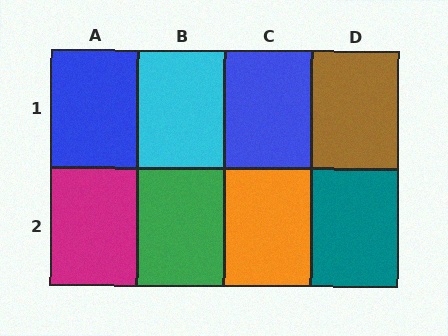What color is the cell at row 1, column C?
Blue.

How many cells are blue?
2 cells are blue.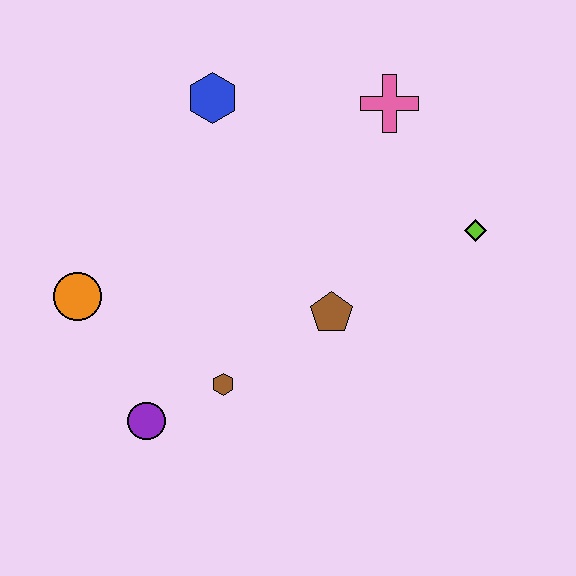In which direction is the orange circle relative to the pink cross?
The orange circle is to the left of the pink cross.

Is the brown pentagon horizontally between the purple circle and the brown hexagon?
No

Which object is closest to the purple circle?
The brown hexagon is closest to the purple circle.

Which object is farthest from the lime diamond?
The orange circle is farthest from the lime diamond.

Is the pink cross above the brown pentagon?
Yes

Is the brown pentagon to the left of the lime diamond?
Yes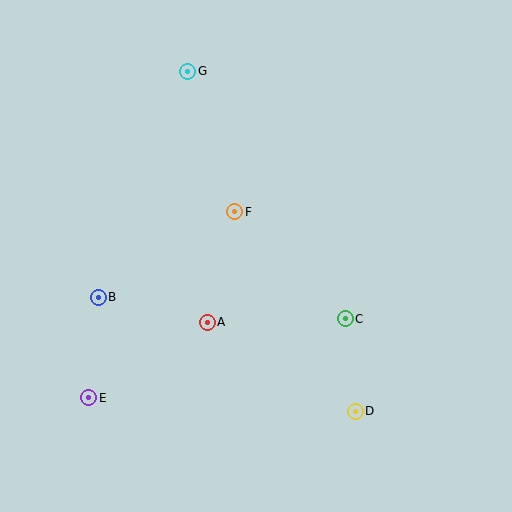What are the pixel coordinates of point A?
Point A is at (207, 322).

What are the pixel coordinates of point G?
Point G is at (188, 71).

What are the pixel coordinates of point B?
Point B is at (98, 297).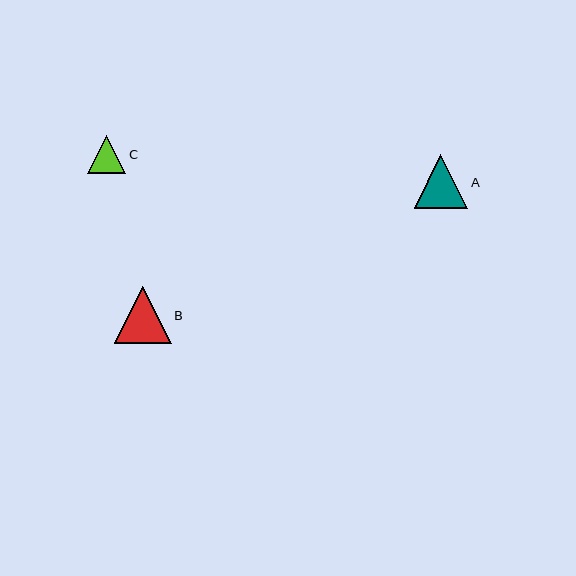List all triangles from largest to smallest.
From largest to smallest: B, A, C.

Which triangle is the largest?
Triangle B is the largest with a size of approximately 57 pixels.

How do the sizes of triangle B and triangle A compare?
Triangle B and triangle A are approximately the same size.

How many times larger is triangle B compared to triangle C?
Triangle B is approximately 1.5 times the size of triangle C.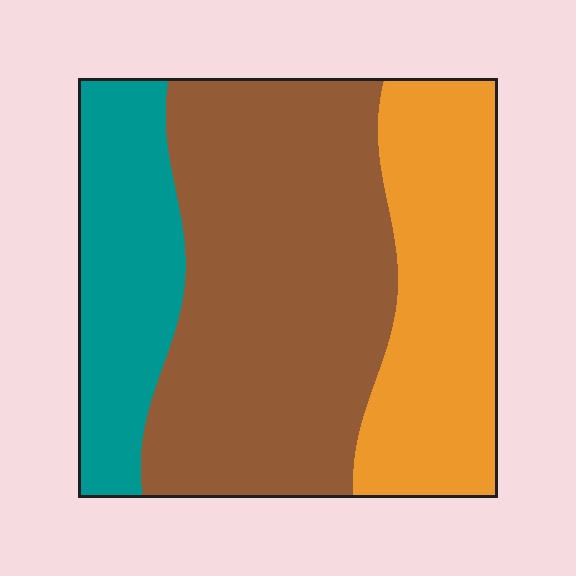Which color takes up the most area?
Brown, at roughly 50%.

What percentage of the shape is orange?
Orange takes up about one quarter (1/4) of the shape.